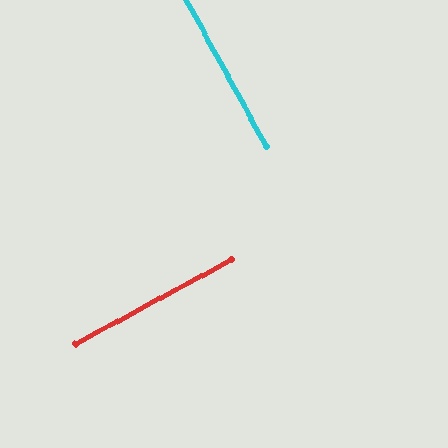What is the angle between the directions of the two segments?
Approximately 90 degrees.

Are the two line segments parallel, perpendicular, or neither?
Perpendicular — they meet at approximately 90°.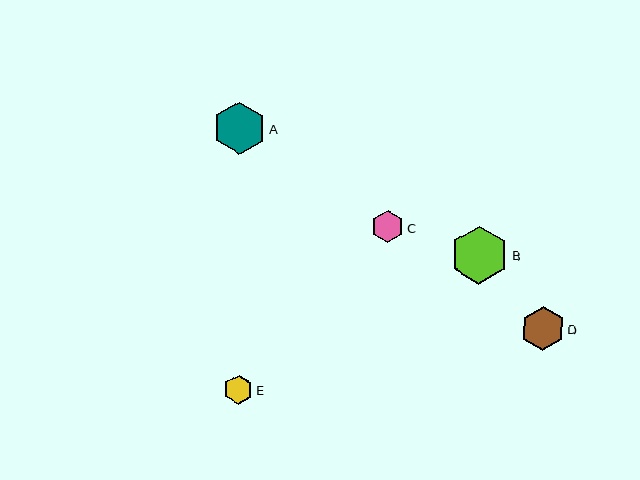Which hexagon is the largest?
Hexagon B is the largest with a size of approximately 58 pixels.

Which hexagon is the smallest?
Hexagon E is the smallest with a size of approximately 29 pixels.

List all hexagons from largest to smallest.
From largest to smallest: B, A, D, C, E.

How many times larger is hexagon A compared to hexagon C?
Hexagon A is approximately 1.6 times the size of hexagon C.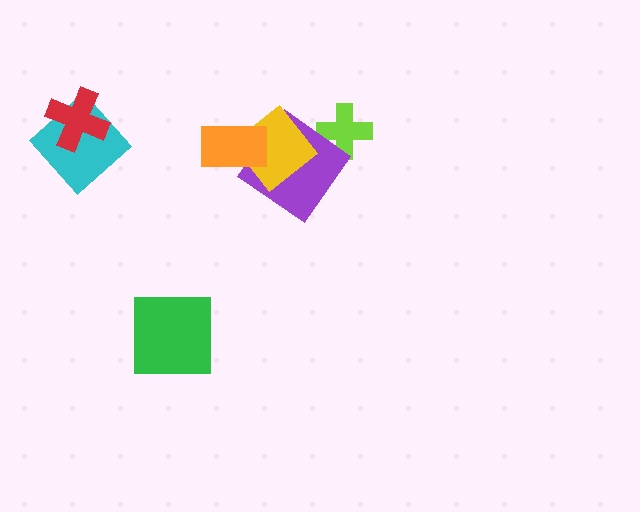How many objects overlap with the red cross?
1 object overlaps with the red cross.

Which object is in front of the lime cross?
The purple diamond is in front of the lime cross.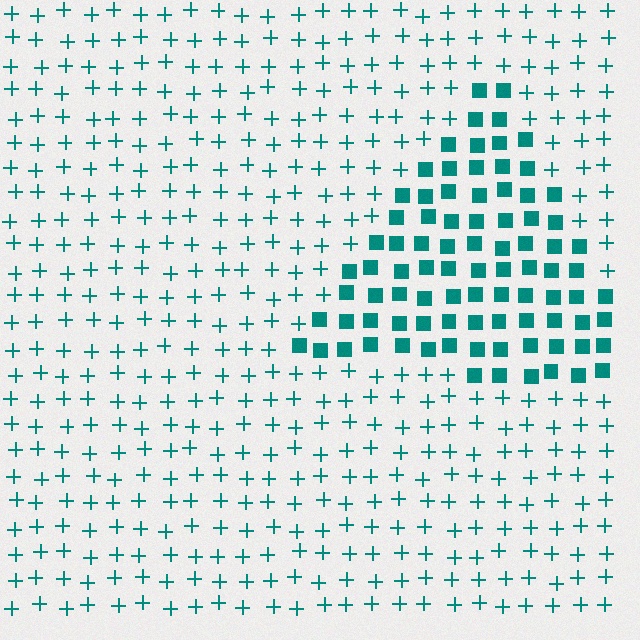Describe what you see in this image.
The image is filled with small teal elements arranged in a uniform grid. A triangle-shaped region contains squares, while the surrounding area contains plus signs. The boundary is defined purely by the change in element shape.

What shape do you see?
I see a triangle.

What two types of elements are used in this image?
The image uses squares inside the triangle region and plus signs outside it.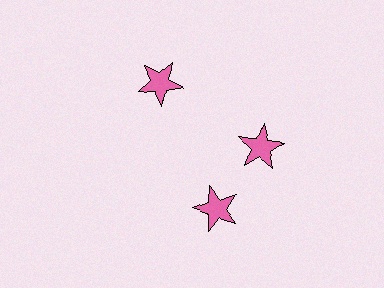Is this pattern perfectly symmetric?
No. The 3 pink stars are arranged in a ring, but one element near the 7 o'clock position is rotated out of alignment along the ring, breaking the 3-fold rotational symmetry.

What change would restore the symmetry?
The symmetry would be restored by rotating it back into even spacing with its neighbors so that all 3 stars sit at equal angles and equal distance from the center.